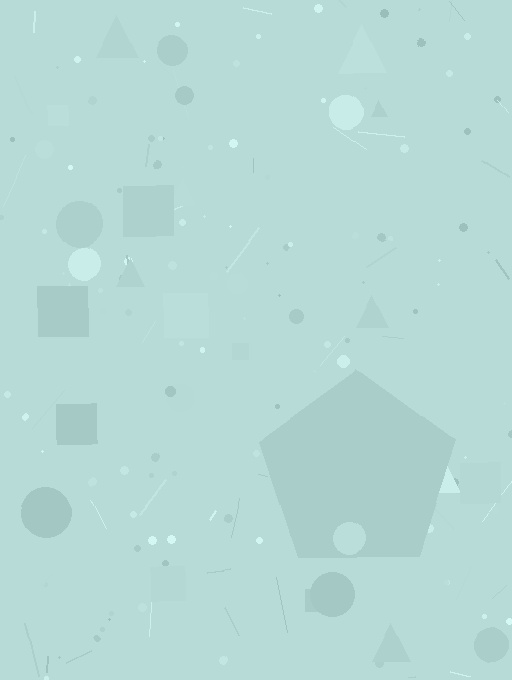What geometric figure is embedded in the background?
A pentagon is embedded in the background.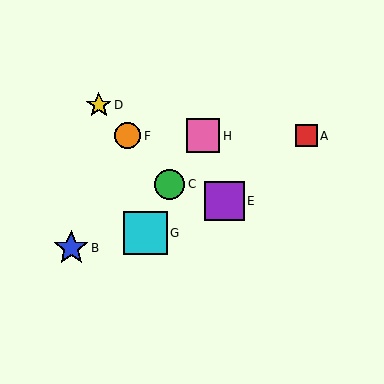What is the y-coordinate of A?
Object A is at y≈136.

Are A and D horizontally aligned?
No, A is at y≈136 and D is at y≈105.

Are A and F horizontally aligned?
Yes, both are at y≈136.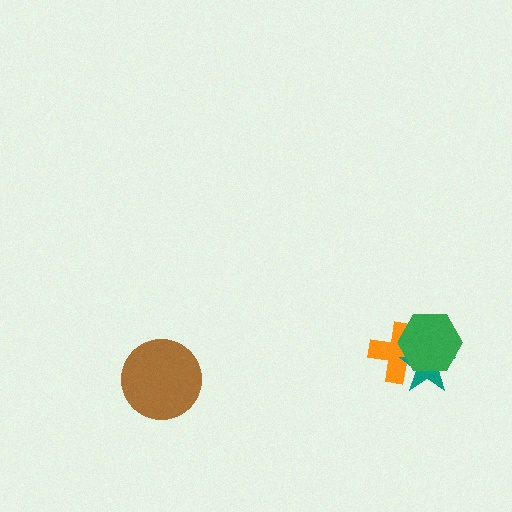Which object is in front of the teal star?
The green hexagon is in front of the teal star.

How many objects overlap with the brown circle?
0 objects overlap with the brown circle.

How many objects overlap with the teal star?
2 objects overlap with the teal star.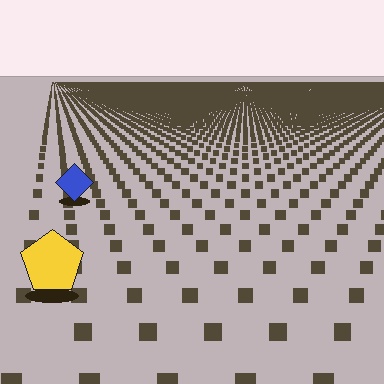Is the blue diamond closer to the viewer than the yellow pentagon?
No. The yellow pentagon is closer — you can tell from the texture gradient: the ground texture is coarser near it.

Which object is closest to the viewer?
The yellow pentagon is closest. The texture marks near it are larger and more spread out.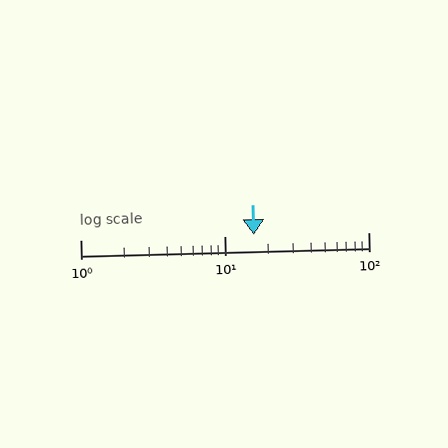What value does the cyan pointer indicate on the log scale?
The pointer indicates approximately 16.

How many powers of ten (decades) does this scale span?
The scale spans 2 decades, from 1 to 100.